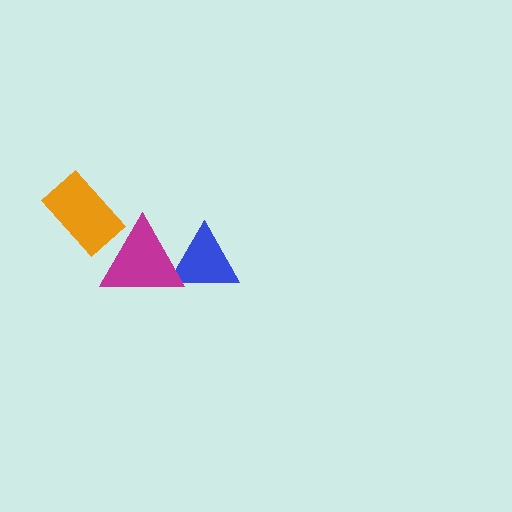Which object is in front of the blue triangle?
The magenta triangle is in front of the blue triangle.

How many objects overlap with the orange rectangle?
1 object overlaps with the orange rectangle.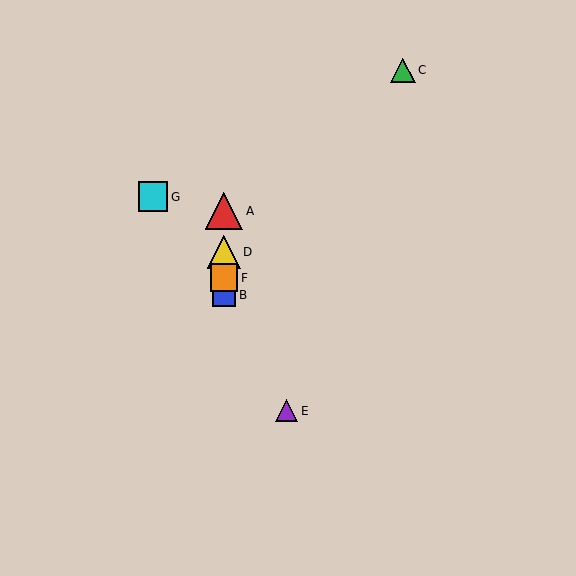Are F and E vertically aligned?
No, F is at x≈224 and E is at x≈286.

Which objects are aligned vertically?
Objects A, B, D, F are aligned vertically.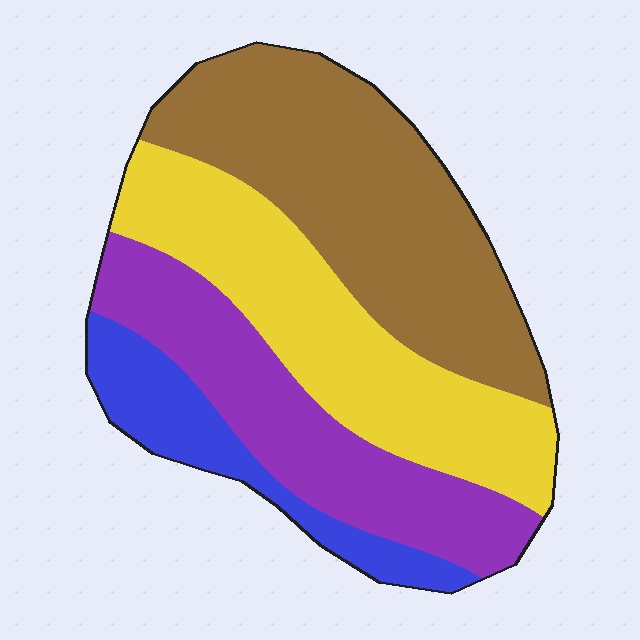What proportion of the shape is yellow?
Yellow covers 29% of the shape.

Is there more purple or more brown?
Brown.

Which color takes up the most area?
Brown, at roughly 35%.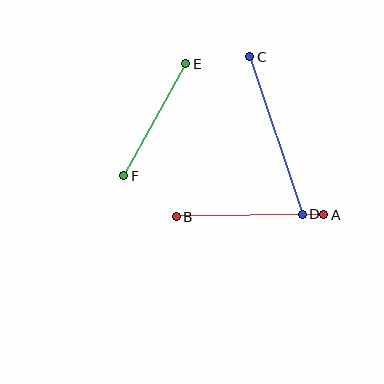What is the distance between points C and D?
The distance is approximately 166 pixels.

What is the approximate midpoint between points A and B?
The midpoint is at approximately (250, 216) pixels.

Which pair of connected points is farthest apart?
Points C and D are farthest apart.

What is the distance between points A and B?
The distance is approximately 147 pixels.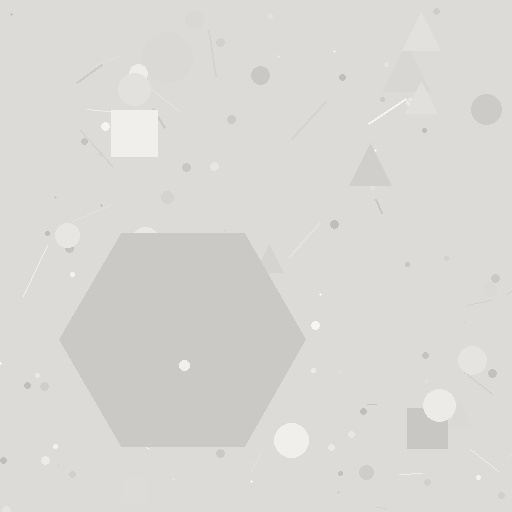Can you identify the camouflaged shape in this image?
The camouflaged shape is a hexagon.